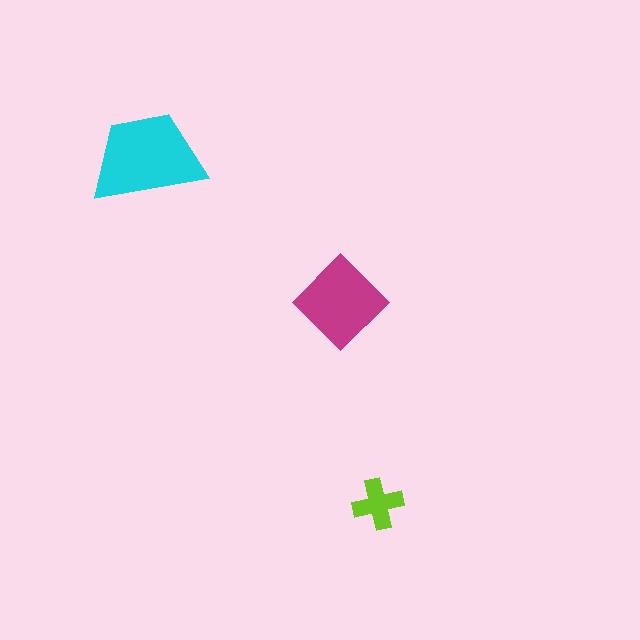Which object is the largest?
The cyan trapezoid.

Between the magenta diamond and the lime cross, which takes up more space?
The magenta diamond.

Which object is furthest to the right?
The lime cross is rightmost.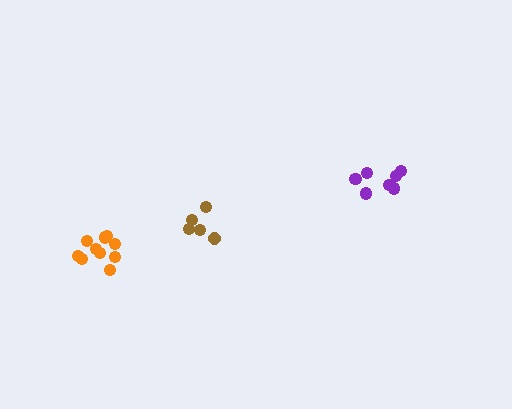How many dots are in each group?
Group 1: 10 dots, Group 2: 7 dots, Group 3: 5 dots (22 total).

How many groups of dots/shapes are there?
There are 3 groups.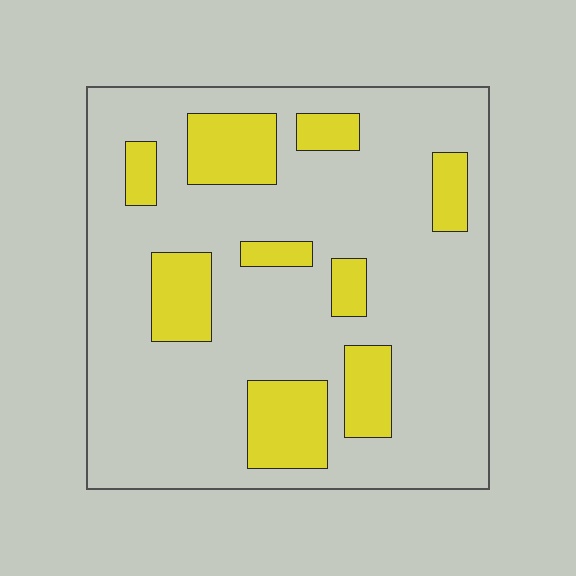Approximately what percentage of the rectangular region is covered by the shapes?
Approximately 20%.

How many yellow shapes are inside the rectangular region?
9.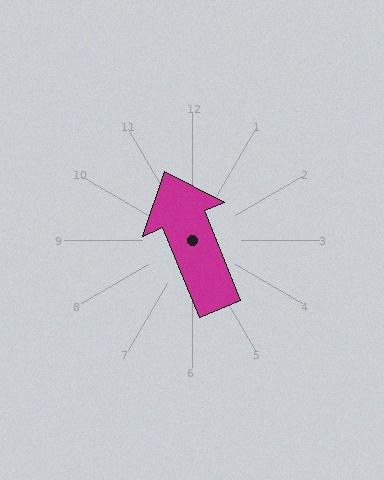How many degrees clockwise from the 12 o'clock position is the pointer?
Approximately 338 degrees.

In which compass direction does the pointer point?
North.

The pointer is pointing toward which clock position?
Roughly 11 o'clock.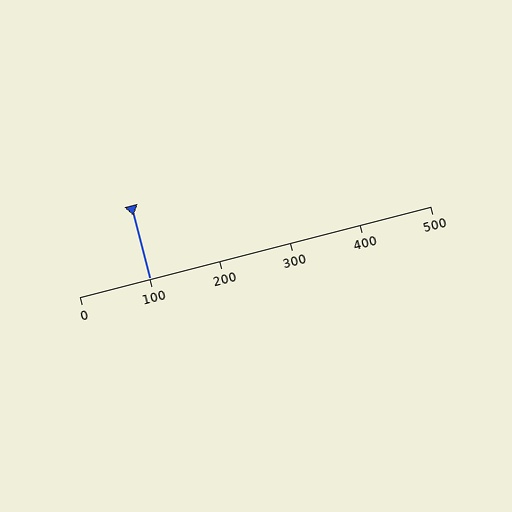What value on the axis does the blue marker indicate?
The marker indicates approximately 100.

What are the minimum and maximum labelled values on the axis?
The axis runs from 0 to 500.